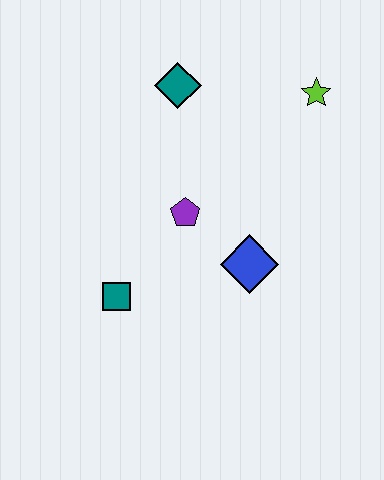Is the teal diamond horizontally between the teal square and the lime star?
Yes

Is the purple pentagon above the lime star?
No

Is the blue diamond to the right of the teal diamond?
Yes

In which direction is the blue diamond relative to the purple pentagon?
The blue diamond is to the right of the purple pentagon.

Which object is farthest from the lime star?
The teal square is farthest from the lime star.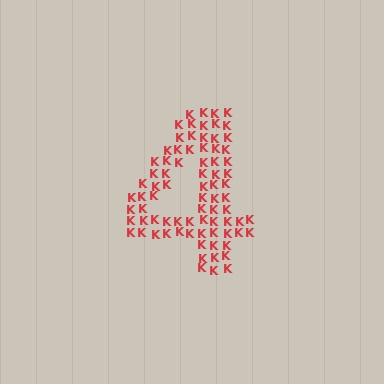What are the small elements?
The small elements are letter K's.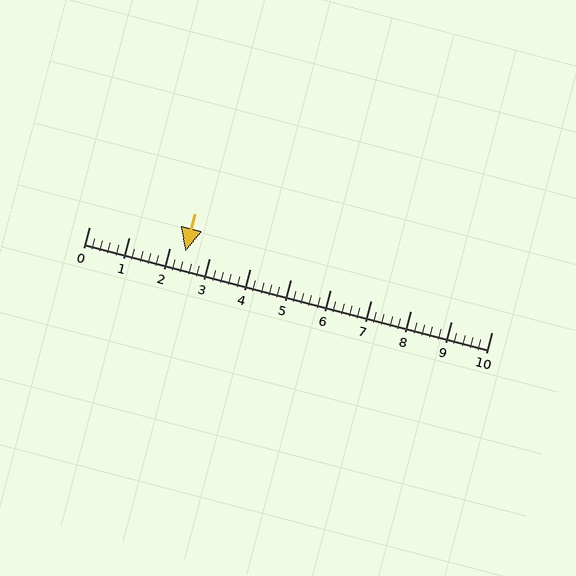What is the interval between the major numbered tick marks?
The major tick marks are spaced 1 units apart.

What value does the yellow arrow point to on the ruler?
The yellow arrow points to approximately 2.4.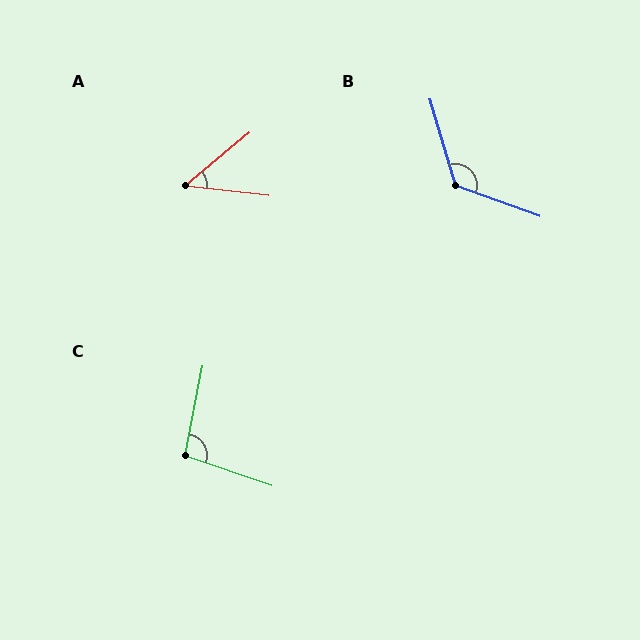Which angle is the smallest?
A, at approximately 46 degrees.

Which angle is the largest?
B, at approximately 126 degrees.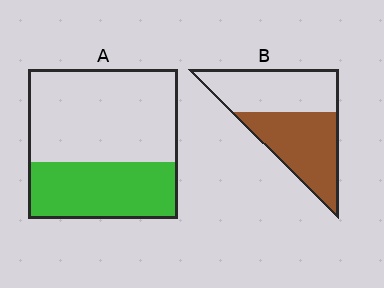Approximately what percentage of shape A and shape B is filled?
A is approximately 40% and B is approximately 50%.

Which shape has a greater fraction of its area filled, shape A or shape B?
Shape B.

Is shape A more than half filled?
No.